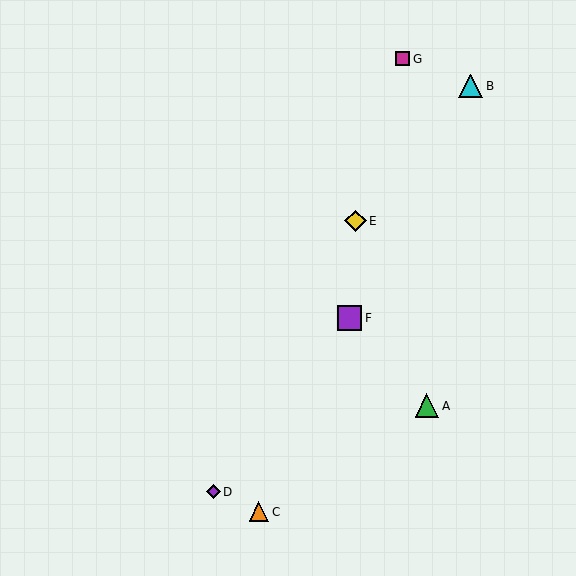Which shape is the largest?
The purple square (labeled F) is the largest.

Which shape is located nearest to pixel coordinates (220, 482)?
The purple diamond (labeled D) at (213, 492) is nearest to that location.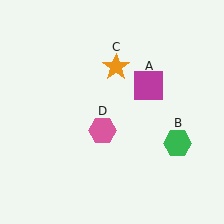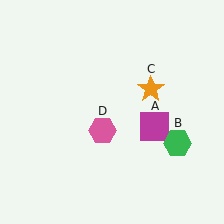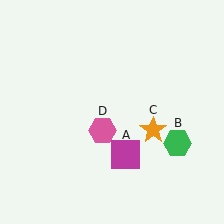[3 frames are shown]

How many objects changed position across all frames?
2 objects changed position: magenta square (object A), orange star (object C).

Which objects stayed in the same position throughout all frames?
Green hexagon (object B) and pink hexagon (object D) remained stationary.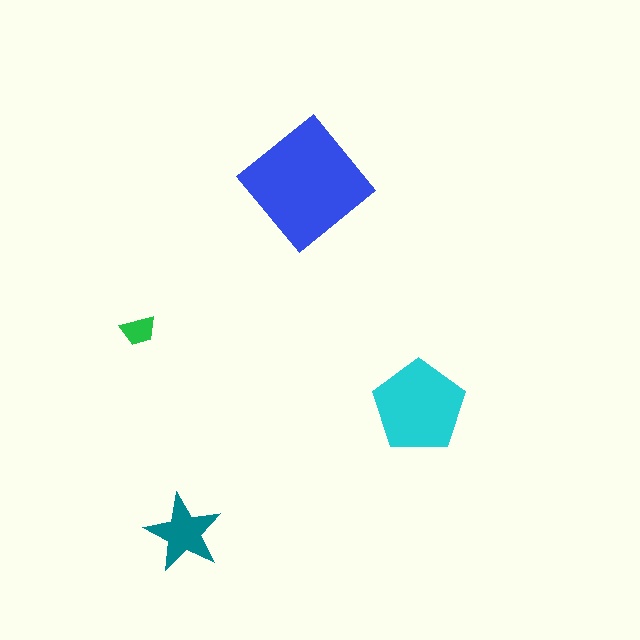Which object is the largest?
The blue diamond.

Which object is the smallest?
The green trapezoid.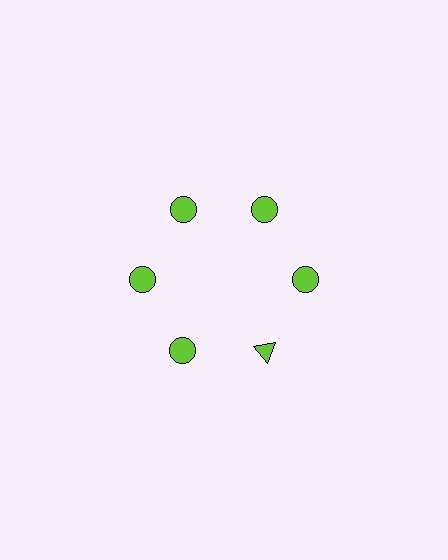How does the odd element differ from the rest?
It has a different shape: triangle instead of circle.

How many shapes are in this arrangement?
There are 6 shapes arranged in a ring pattern.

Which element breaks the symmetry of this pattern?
The lime triangle at roughly the 5 o'clock position breaks the symmetry. All other shapes are lime circles.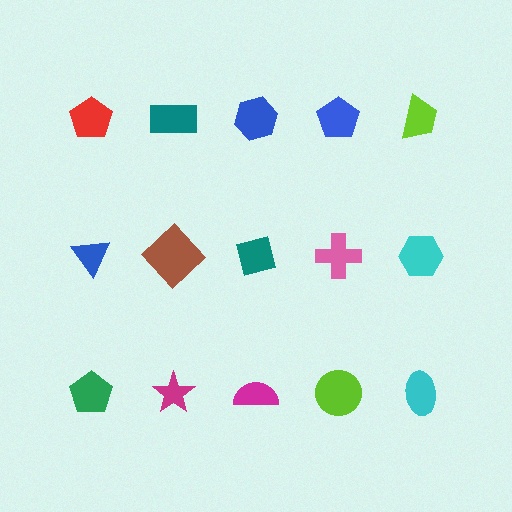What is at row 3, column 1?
A green pentagon.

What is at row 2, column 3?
A teal diamond.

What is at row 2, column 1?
A blue triangle.